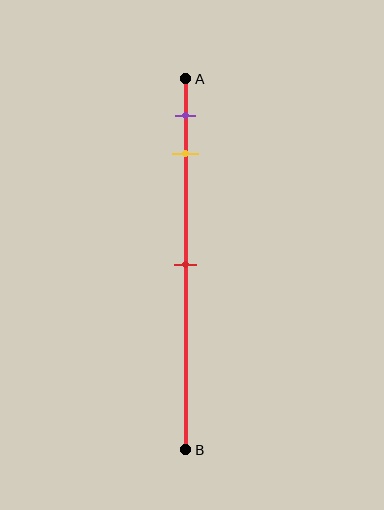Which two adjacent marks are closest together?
The purple and yellow marks are the closest adjacent pair.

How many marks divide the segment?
There are 3 marks dividing the segment.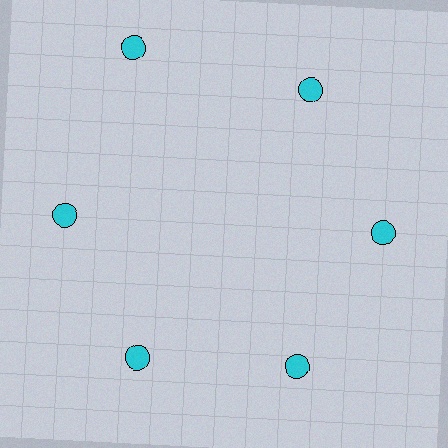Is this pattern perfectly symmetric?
No. The 6 cyan circles are arranged in a ring, but one element near the 11 o'clock position is pushed outward from the center, breaking the 6-fold rotational symmetry.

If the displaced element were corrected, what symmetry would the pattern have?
It would have 6-fold rotational symmetry — the pattern would map onto itself every 60 degrees.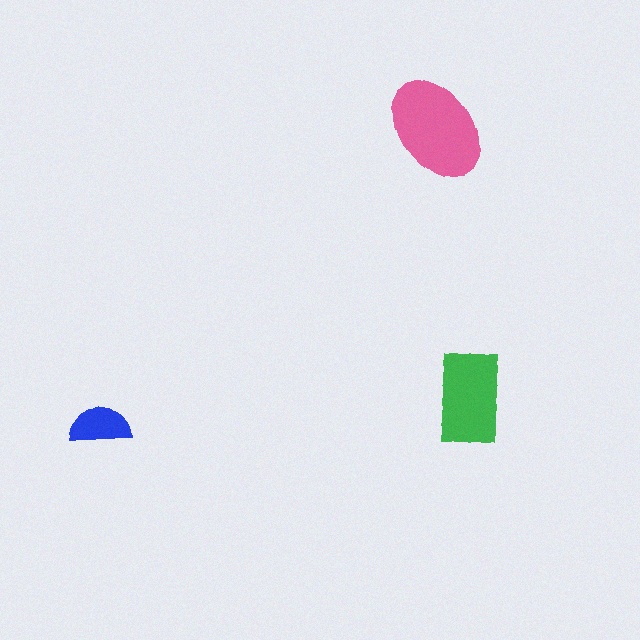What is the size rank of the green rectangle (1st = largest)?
2nd.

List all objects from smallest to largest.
The blue semicircle, the green rectangle, the pink ellipse.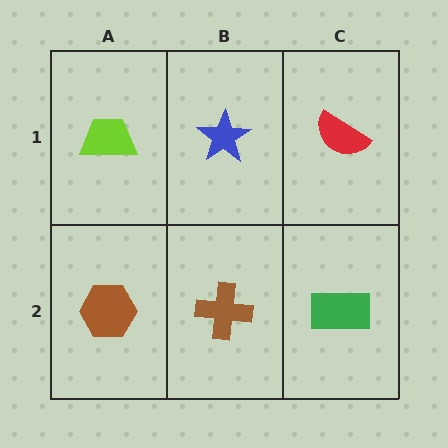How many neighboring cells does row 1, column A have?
2.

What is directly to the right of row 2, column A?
A brown cross.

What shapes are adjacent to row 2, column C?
A red semicircle (row 1, column C), a brown cross (row 2, column B).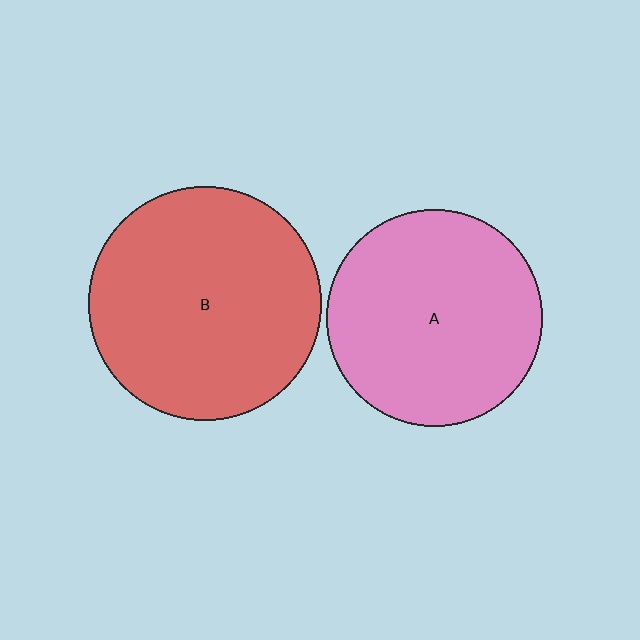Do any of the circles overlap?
No, none of the circles overlap.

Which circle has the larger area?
Circle B (red).